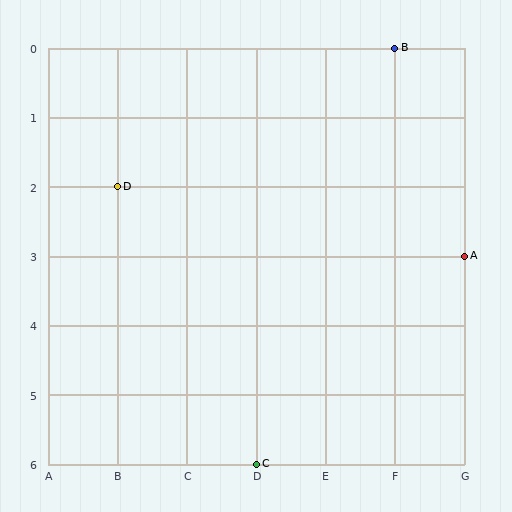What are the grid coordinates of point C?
Point C is at grid coordinates (D, 6).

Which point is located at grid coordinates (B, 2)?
Point D is at (B, 2).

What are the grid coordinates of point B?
Point B is at grid coordinates (F, 0).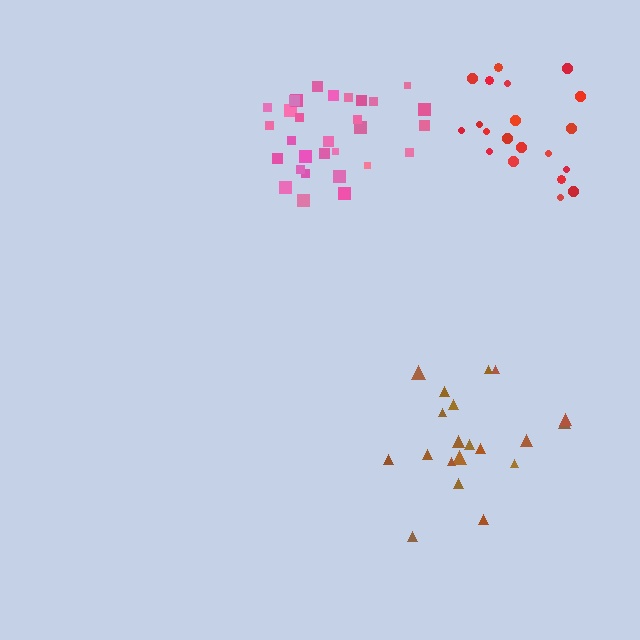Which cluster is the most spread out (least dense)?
Brown.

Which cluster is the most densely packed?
Pink.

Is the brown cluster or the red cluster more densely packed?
Red.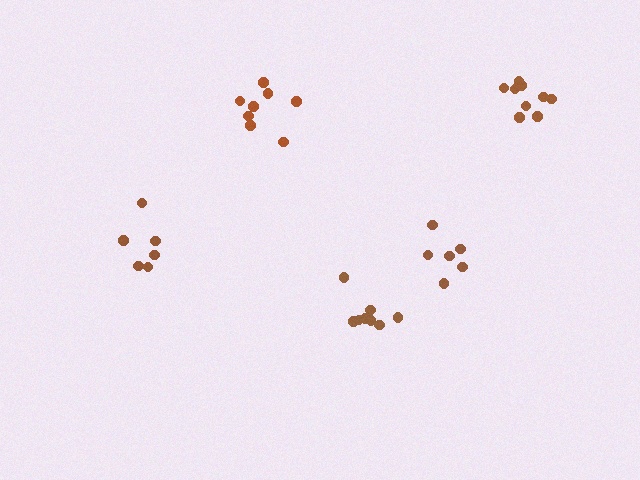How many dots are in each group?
Group 1: 6 dots, Group 2: 8 dots, Group 3: 9 dots, Group 4: 6 dots, Group 5: 8 dots (37 total).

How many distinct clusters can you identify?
There are 5 distinct clusters.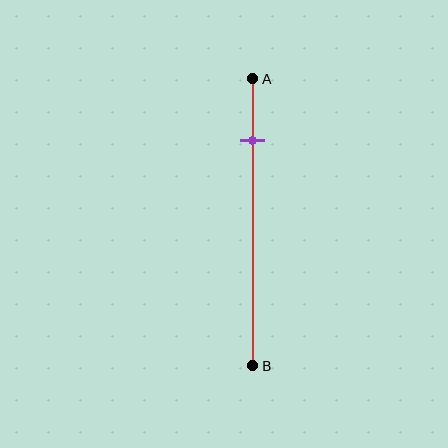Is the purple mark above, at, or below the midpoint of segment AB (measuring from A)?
The purple mark is above the midpoint of segment AB.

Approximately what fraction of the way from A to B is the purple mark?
The purple mark is approximately 20% of the way from A to B.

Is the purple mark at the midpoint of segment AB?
No, the mark is at about 20% from A, not at the 50% midpoint.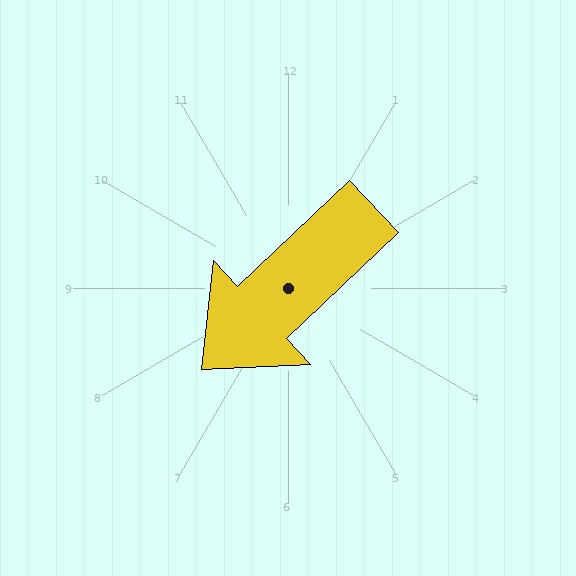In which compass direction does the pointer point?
Southwest.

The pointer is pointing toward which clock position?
Roughly 8 o'clock.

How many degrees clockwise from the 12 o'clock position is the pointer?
Approximately 227 degrees.